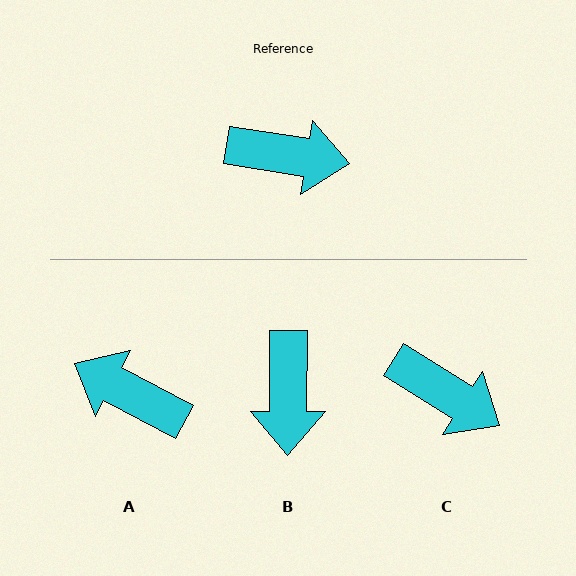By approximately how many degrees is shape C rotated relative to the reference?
Approximately 24 degrees clockwise.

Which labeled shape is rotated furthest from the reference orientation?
A, about 160 degrees away.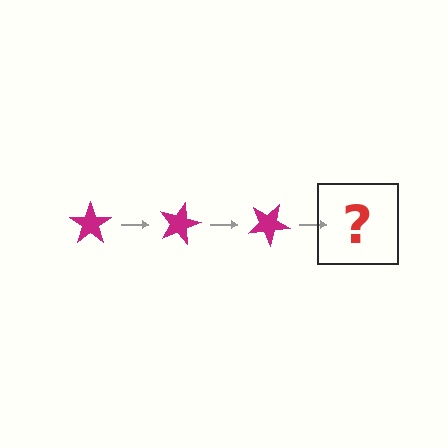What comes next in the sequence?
The next element should be a magenta star rotated 45 degrees.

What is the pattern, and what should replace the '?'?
The pattern is that the star rotates 15 degrees each step. The '?' should be a magenta star rotated 45 degrees.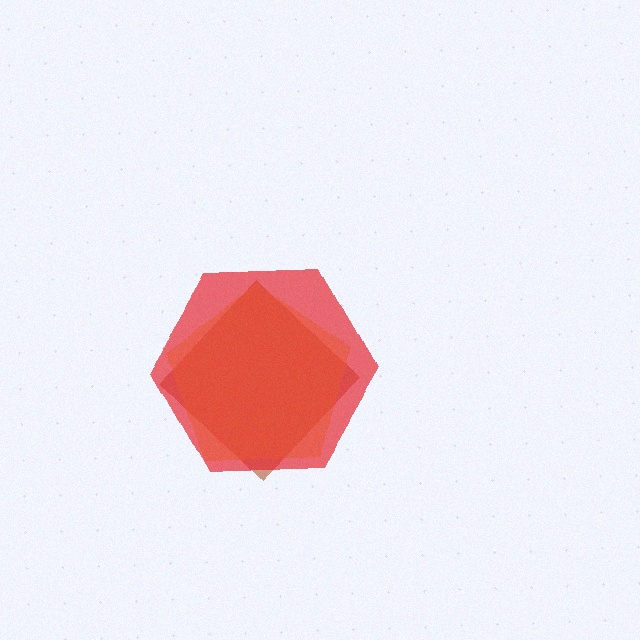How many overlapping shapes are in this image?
There are 3 overlapping shapes in the image.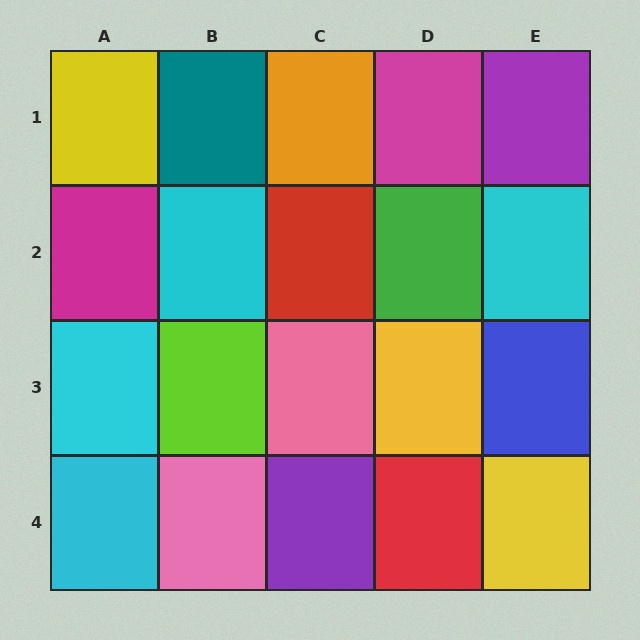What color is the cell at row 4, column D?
Red.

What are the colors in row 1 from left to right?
Yellow, teal, orange, magenta, purple.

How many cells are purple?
2 cells are purple.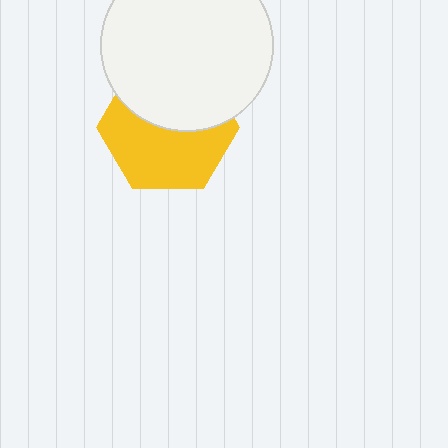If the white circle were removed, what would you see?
You would see the complete yellow hexagon.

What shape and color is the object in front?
The object in front is a white circle.